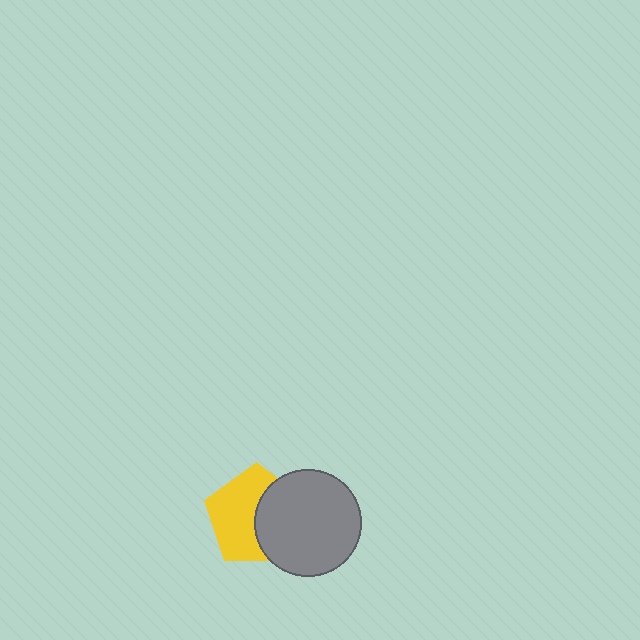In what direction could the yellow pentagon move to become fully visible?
The yellow pentagon could move left. That would shift it out from behind the gray circle entirely.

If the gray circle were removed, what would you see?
You would see the complete yellow pentagon.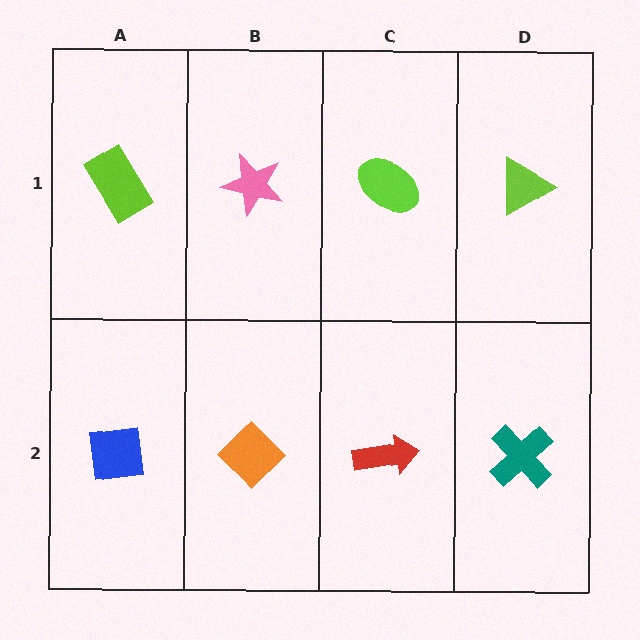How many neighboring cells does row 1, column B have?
3.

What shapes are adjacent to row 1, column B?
An orange diamond (row 2, column B), a lime rectangle (row 1, column A), a lime ellipse (row 1, column C).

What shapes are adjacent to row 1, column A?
A blue square (row 2, column A), a pink star (row 1, column B).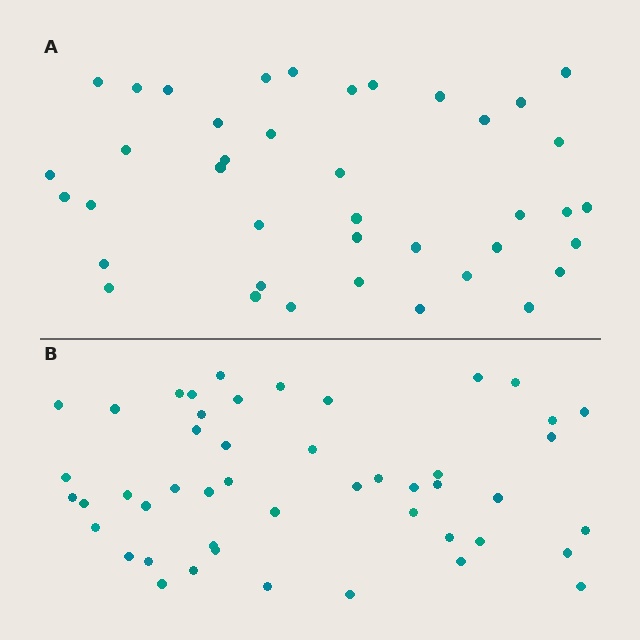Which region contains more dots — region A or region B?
Region B (the bottom region) has more dots.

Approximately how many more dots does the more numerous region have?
Region B has roughly 8 or so more dots than region A.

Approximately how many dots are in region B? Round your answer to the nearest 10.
About 50 dots. (The exact count is 48, which rounds to 50.)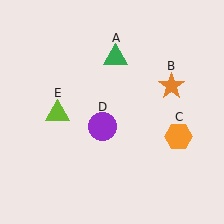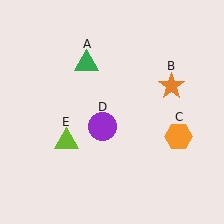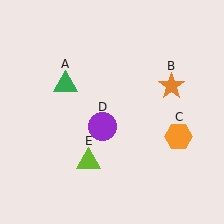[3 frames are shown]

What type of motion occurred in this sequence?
The green triangle (object A), lime triangle (object E) rotated counterclockwise around the center of the scene.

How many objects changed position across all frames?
2 objects changed position: green triangle (object A), lime triangle (object E).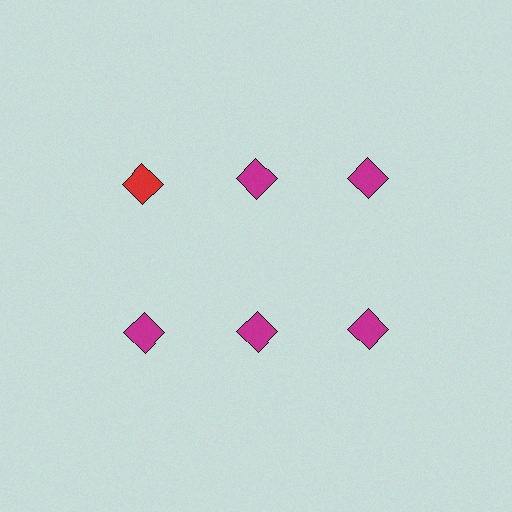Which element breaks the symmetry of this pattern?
The red diamond in the top row, leftmost column breaks the symmetry. All other shapes are magenta diamonds.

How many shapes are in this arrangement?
There are 6 shapes arranged in a grid pattern.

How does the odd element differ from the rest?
It has a different color: red instead of magenta.